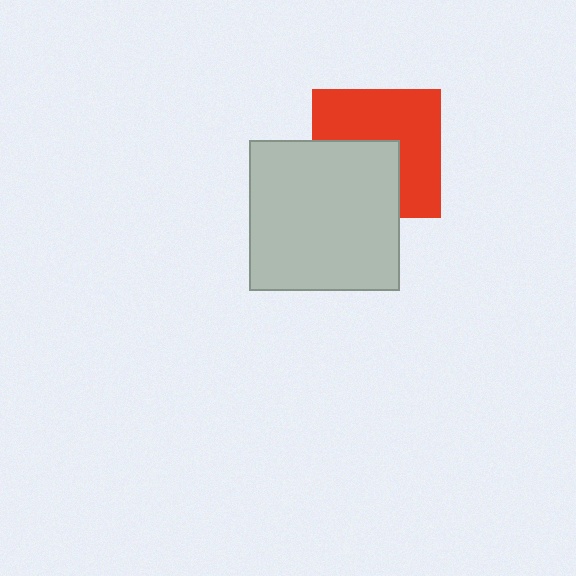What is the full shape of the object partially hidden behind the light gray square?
The partially hidden object is a red square.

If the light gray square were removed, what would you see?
You would see the complete red square.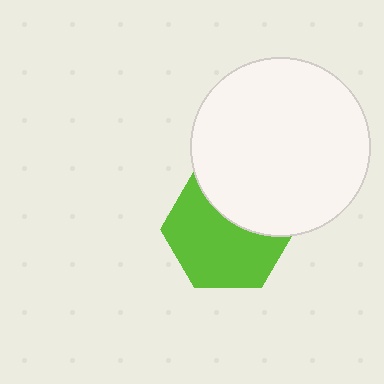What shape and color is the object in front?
The object in front is a white circle.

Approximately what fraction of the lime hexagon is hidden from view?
Roughly 36% of the lime hexagon is hidden behind the white circle.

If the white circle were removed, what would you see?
You would see the complete lime hexagon.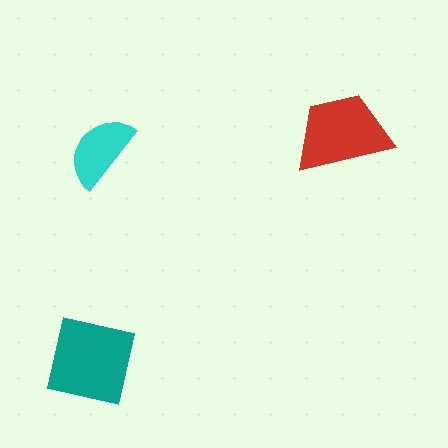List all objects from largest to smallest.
The teal square, the red trapezoid, the cyan semicircle.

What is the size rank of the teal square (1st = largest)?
1st.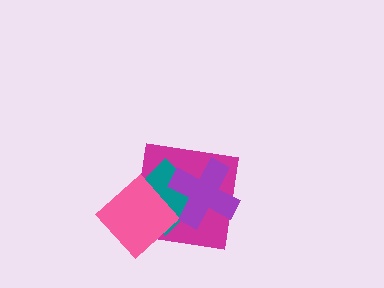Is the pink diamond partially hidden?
No, no other shape covers it.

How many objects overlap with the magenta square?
3 objects overlap with the magenta square.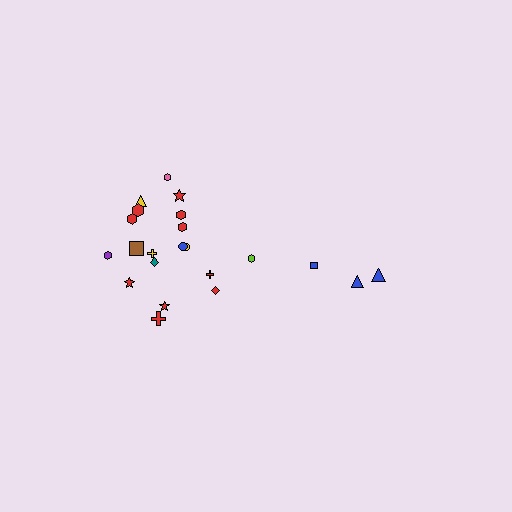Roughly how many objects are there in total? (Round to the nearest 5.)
Roughly 20 objects in total.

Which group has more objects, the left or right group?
The left group.